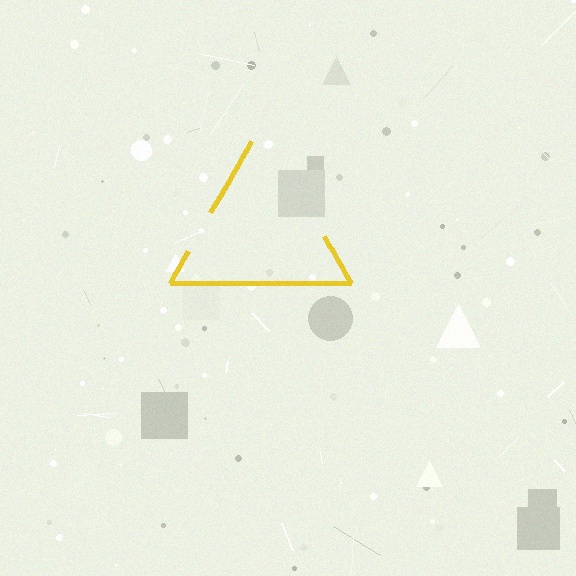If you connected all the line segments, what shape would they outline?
They would outline a triangle.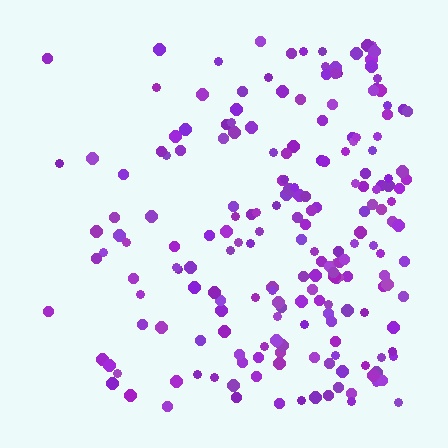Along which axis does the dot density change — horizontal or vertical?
Horizontal.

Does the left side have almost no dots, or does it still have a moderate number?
Still a moderate number, just noticeably fewer than the right.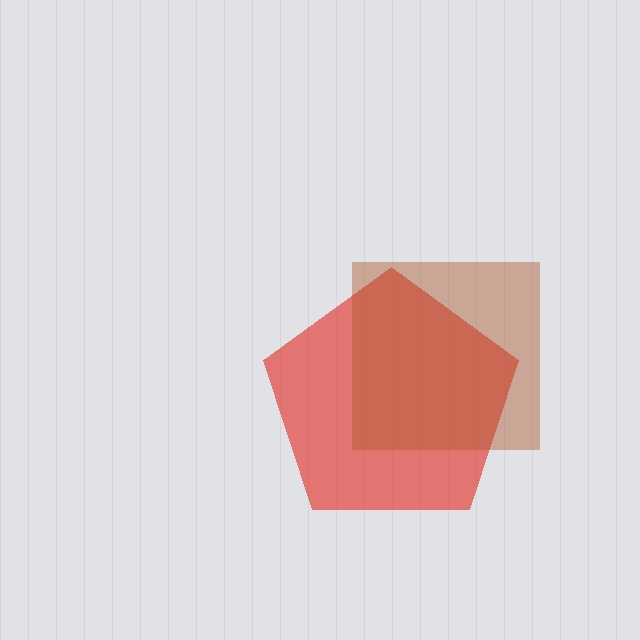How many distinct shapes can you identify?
There are 2 distinct shapes: a red pentagon, a brown square.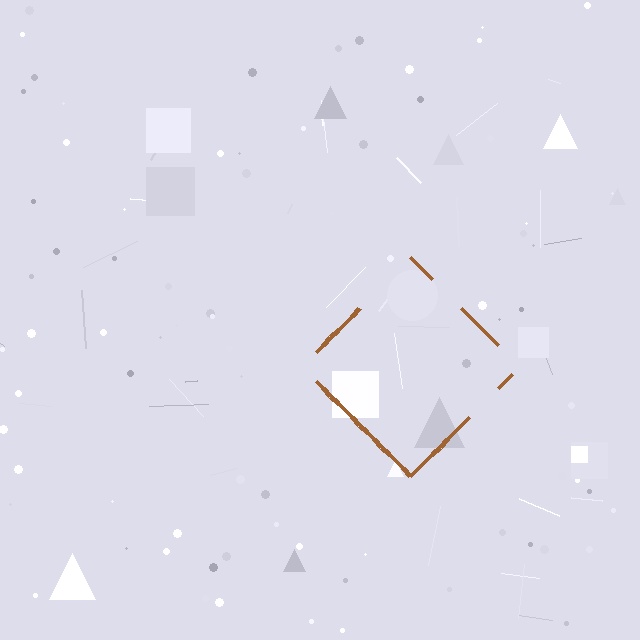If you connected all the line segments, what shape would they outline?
They would outline a diamond.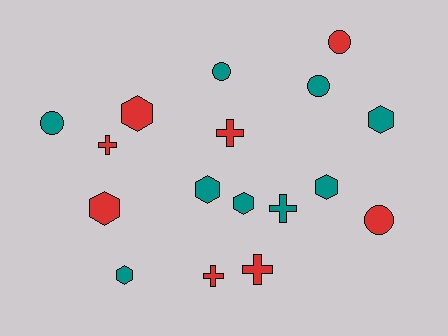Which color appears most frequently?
Teal, with 9 objects.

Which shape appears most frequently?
Hexagon, with 7 objects.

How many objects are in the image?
There are 17 objects.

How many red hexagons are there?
There are 2 red hexagons.